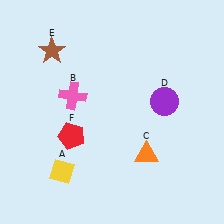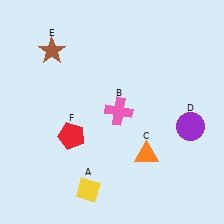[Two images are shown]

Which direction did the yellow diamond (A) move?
The yellow diamond (A) moved right.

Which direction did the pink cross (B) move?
The pink cross (B) moved right.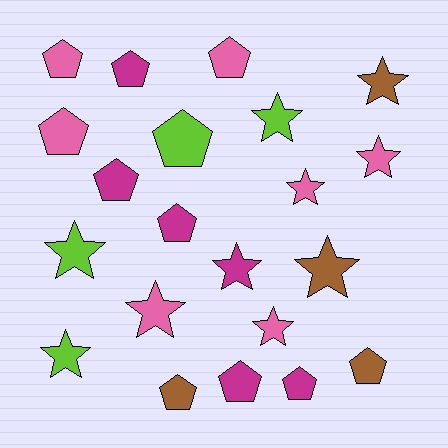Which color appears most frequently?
Pink, with 7 objects.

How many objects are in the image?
There are 21 objects.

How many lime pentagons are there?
There is 1 lime pentagon.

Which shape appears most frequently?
Pentagon, with 11 objects.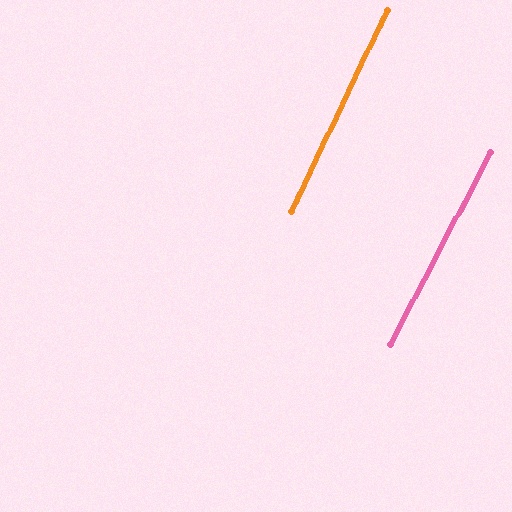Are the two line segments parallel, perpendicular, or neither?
Parallel — their directions differ by only 1.9°.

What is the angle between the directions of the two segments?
Approximately 2 degrees.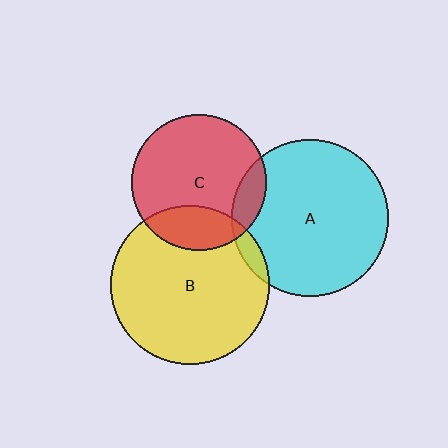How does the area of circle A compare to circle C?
Approximately 1.3 times.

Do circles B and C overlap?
Yes.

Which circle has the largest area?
Circle B (yellow).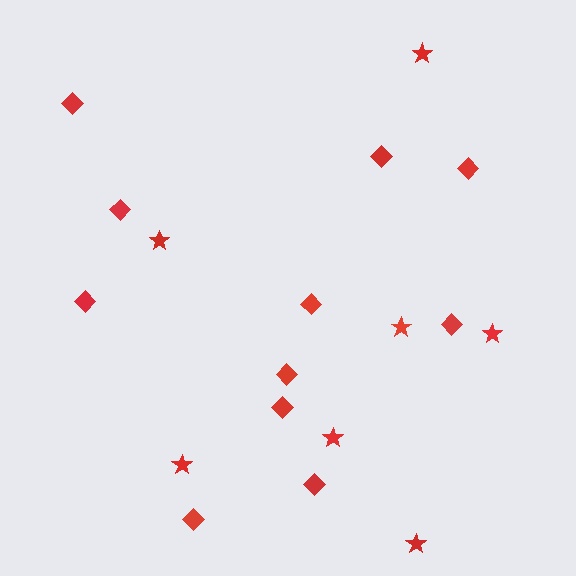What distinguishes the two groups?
There are 2 groups: one group of stars (7) and one group of diamonds (11).